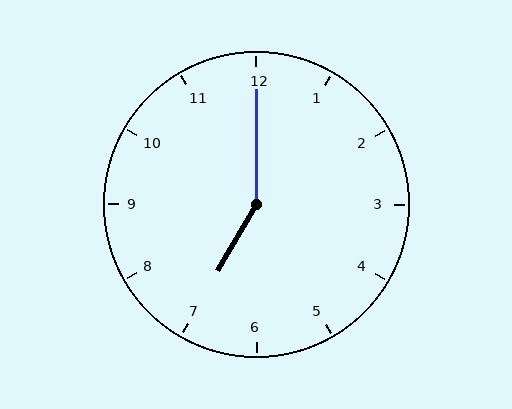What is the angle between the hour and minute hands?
Approximately 150 degrees.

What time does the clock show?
7:00.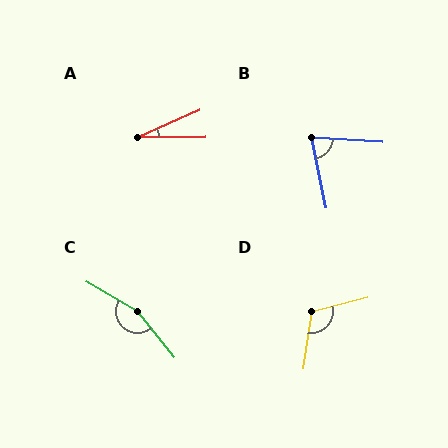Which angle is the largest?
C, at approximately 159 degrees.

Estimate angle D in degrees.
Approximately 113 degrees.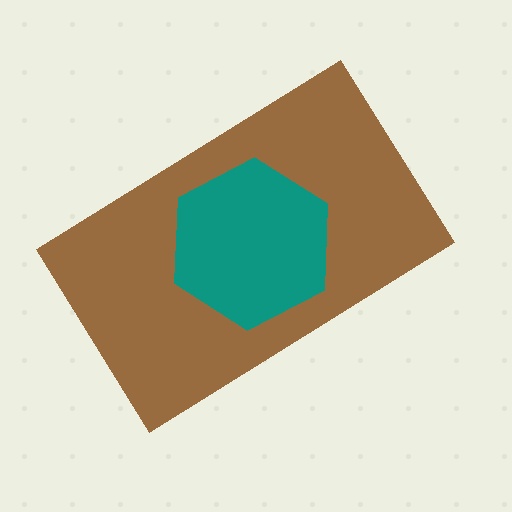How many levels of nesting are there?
2.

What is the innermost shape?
The teal hexagon.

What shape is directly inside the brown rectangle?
The teal hexagon.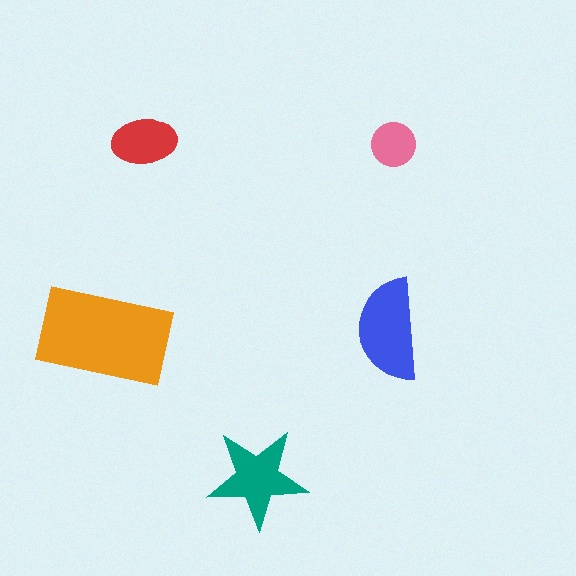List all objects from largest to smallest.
The orange rectangle, the blue semicircle, the teal star, the red ellipse, the pink circle.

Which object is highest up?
The red ellipse is topmost.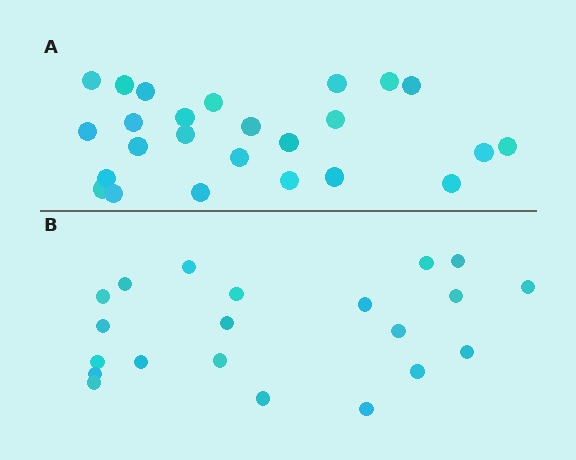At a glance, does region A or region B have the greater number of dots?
Region A (the top region) has more dots.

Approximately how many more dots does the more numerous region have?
Region A has about 4 more dots than region B.